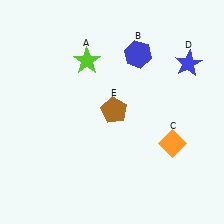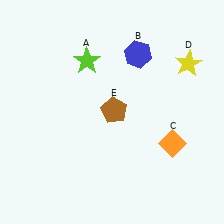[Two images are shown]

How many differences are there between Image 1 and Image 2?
There is 1 difference between the two images.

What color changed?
The star (D) changed from blue in Image 1 to yellow in Image 2.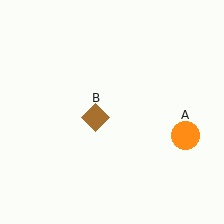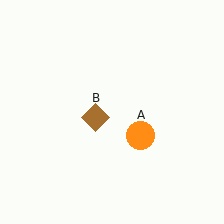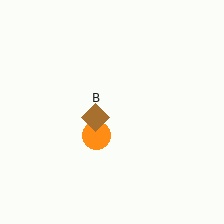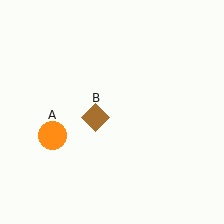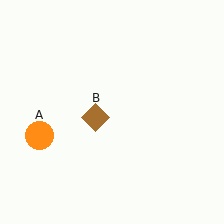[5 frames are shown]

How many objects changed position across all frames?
1 object changed position: orange circle (object A).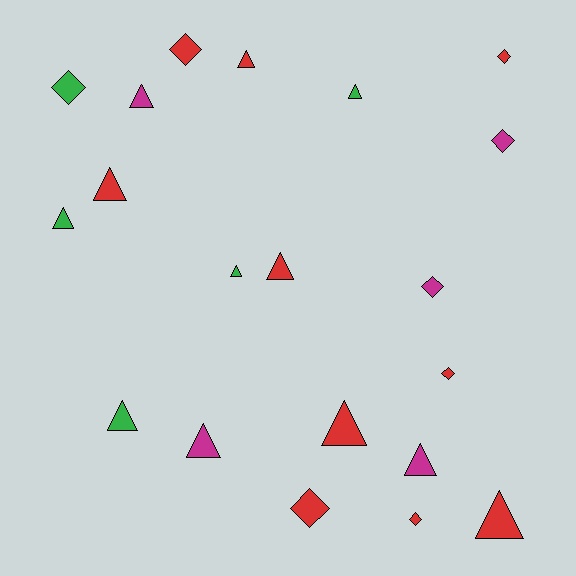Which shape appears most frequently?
Triangle, with 12 objects.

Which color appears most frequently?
Red, with 10 objects.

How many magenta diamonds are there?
There are 2 magenta diamonds.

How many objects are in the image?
There are 20 objects.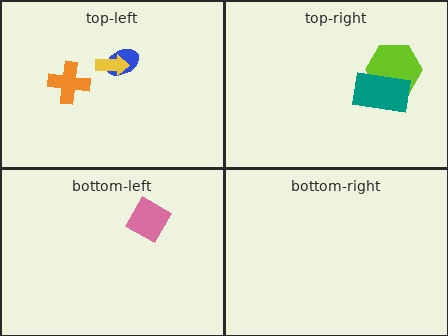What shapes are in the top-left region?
The orange cross, the blue ellipse, the yellow arrow.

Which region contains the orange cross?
The top-left region.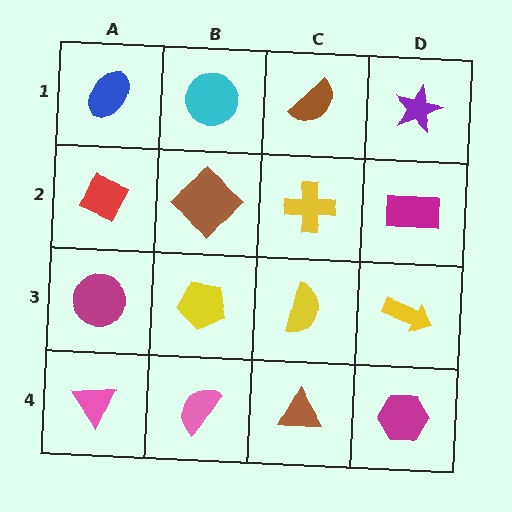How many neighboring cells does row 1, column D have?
2.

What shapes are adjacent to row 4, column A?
A magenta circle (row 3, column A), a pink semicircle (row 4, column B).